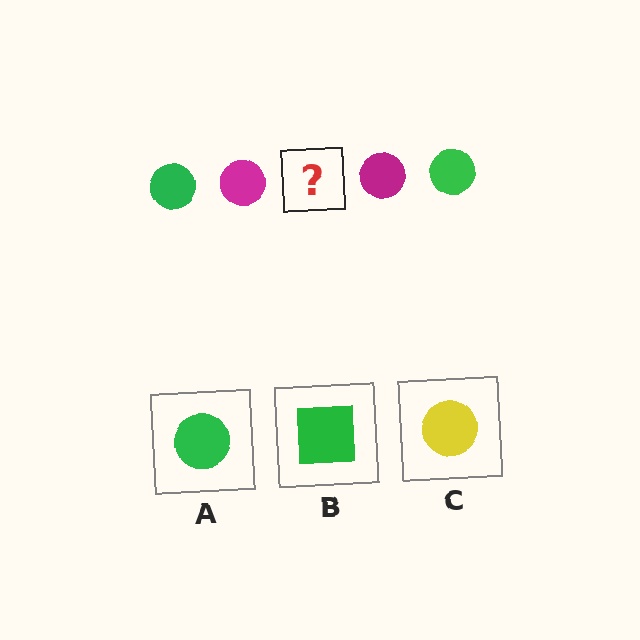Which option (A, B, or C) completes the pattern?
A.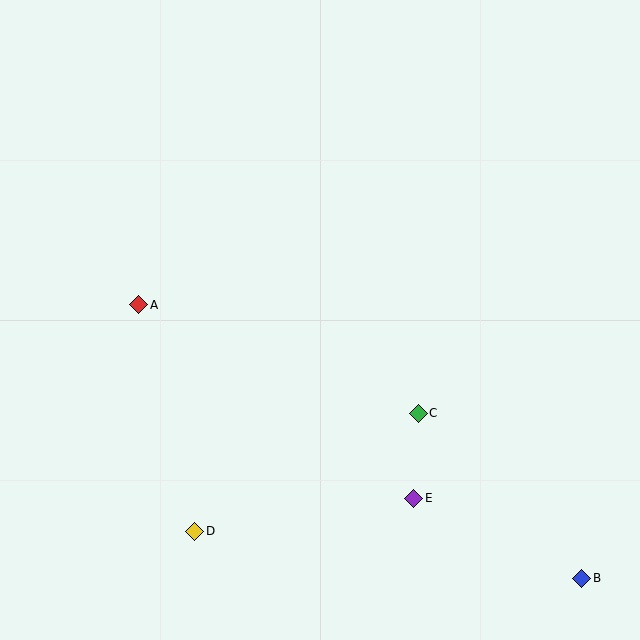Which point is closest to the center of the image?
Point C at (418, 413) is closest to the center.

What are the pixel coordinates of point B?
Point B is at (582, 578).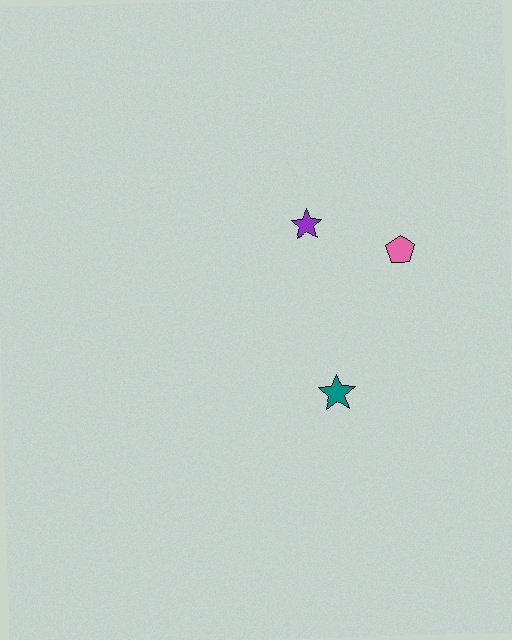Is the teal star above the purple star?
No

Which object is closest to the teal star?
The pink pentagon is closest to the teal star.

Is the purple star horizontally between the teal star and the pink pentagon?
No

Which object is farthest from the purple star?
The teal star is farthest from the purple star.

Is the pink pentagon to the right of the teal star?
Yes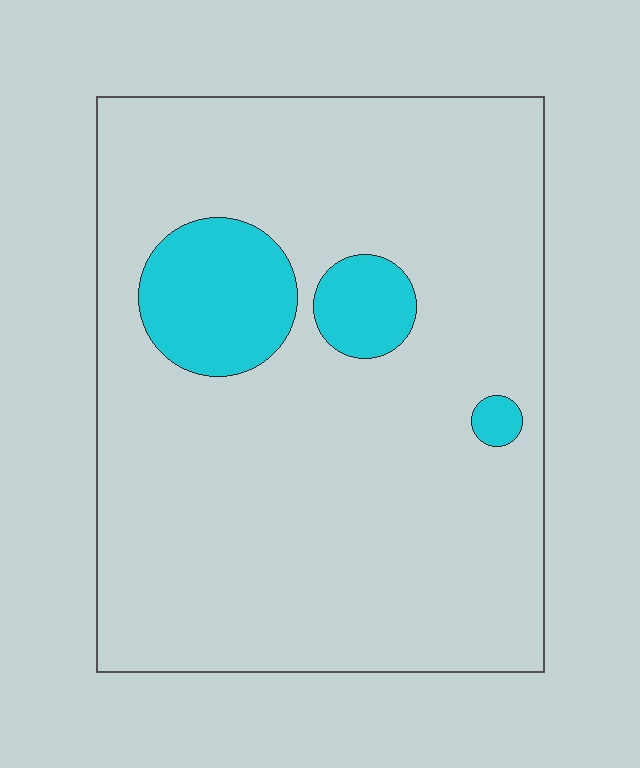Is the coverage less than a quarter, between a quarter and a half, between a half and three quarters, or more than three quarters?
Less than a quarter.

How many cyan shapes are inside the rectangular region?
3.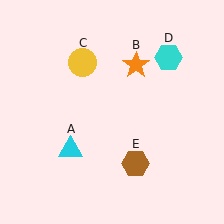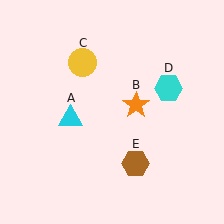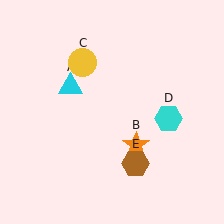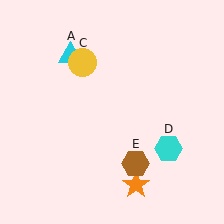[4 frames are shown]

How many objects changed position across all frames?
3 objects changed position: cyan triangle (object A), orange star (object B), cyan hexagon (object D).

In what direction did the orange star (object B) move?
The orange star (object B) moved down.